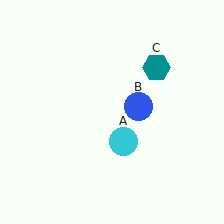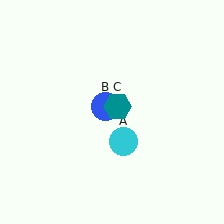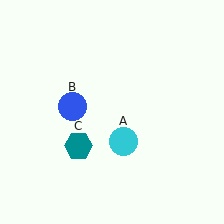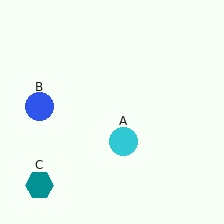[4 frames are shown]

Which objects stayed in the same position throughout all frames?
Cyan circle (object A) remained stationary.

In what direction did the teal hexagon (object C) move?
The teal hexagon (object C) moved down and to the left.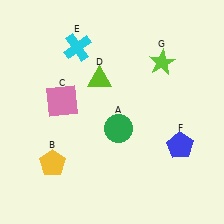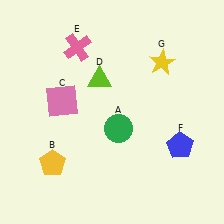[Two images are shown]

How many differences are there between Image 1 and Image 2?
There are 2 differences between the two images.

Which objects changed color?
E changed from cyan to pink. G changed from lime to yellow.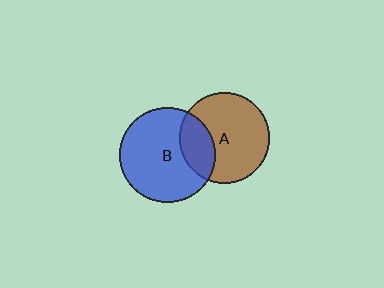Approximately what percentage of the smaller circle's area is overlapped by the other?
Approximately 25%.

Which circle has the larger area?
Circle B (blue).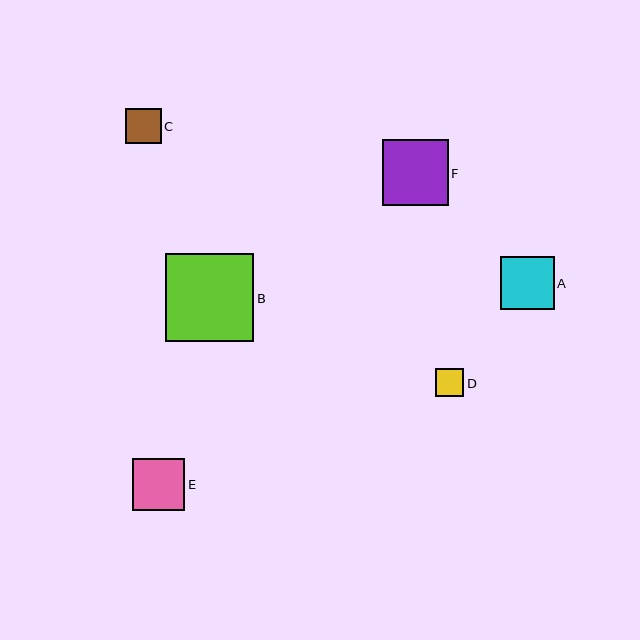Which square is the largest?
Square B is the largest with a size of approximately 88 pixels.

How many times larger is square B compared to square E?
Square B is approximately 1.7 times the size of square E.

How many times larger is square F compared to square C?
Square F is approximately 1.8 times the size of square C.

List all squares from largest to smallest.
From largest to smallest: B, F, A, E, C, D.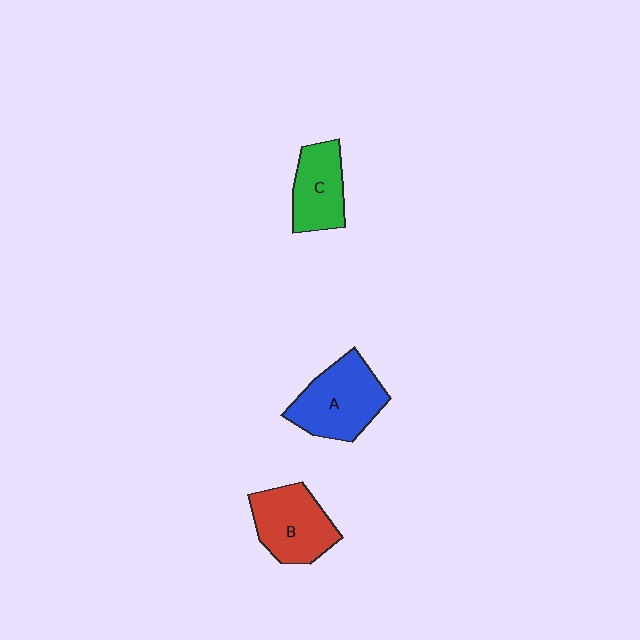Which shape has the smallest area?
Shape C (green).